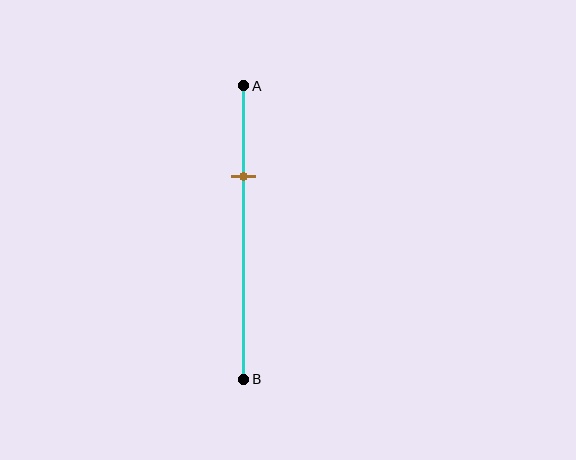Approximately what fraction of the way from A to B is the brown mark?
The brown mark is approximately 30% of the way from A to B.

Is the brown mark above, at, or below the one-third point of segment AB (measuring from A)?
The brown mark is approximately at the one-third point of segment AB.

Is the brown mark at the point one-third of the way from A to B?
Yes, the mark is approximately at the one-third point.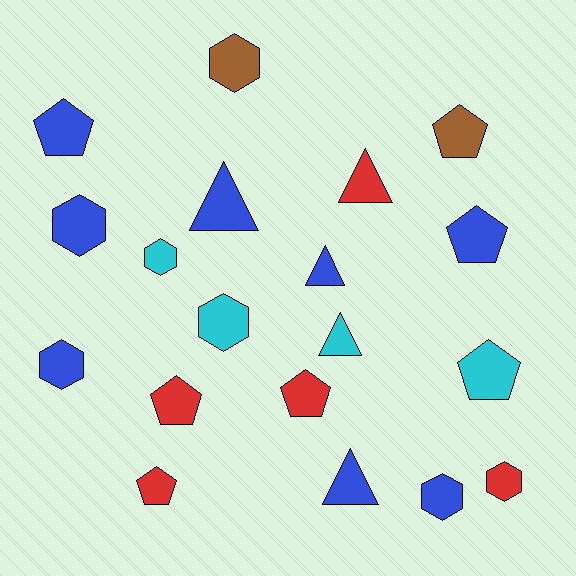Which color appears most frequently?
Blue, with 8 objects.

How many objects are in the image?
There are 19 objects.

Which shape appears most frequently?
Hexagon, with 7 objects.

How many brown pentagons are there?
There is 1 brown pentagon.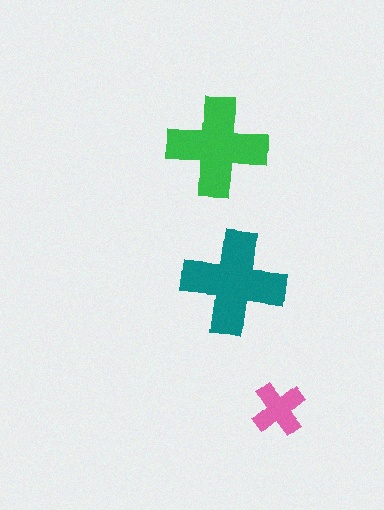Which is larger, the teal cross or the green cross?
The teal one.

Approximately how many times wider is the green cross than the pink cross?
About 2 times wider.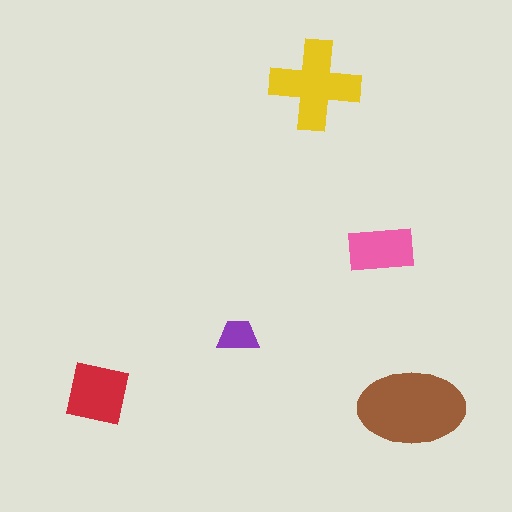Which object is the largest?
The brown ellipse.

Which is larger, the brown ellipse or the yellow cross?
The brown ellipse.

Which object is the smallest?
The purple trapezoid.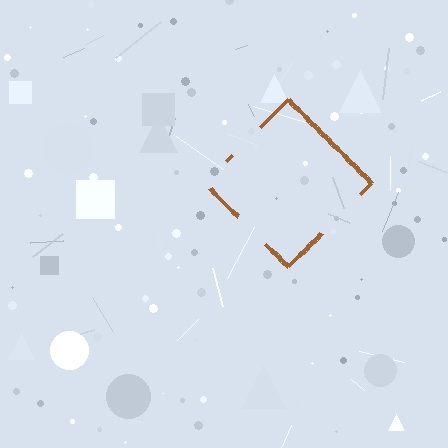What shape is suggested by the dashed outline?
The dashed outline suggests a diamond.